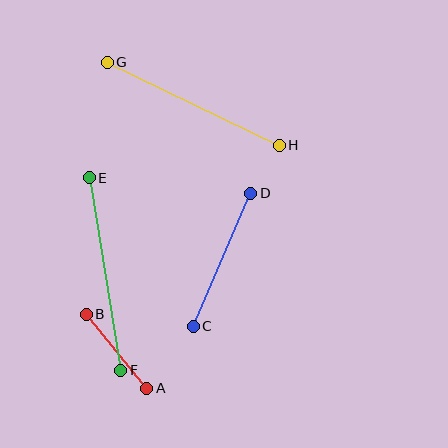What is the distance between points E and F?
The distance is approximately 195 pixels.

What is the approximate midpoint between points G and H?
The midpoint is at approximately (193, 104) pixels.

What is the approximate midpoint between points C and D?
The midpoint is at approximately (222, 260) pixels.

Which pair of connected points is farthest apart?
Points E and F are farthest apart.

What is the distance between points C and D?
The distance is approximately 145 pixels.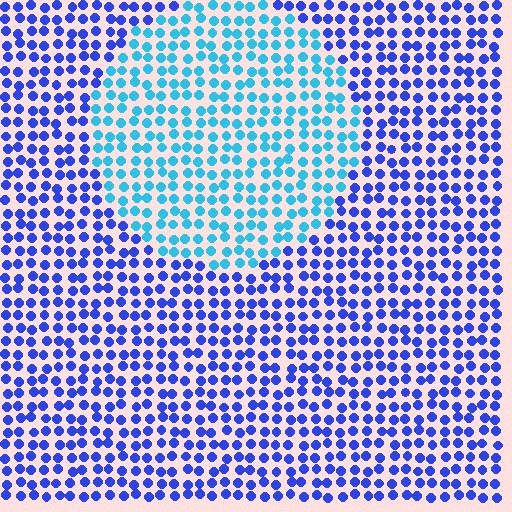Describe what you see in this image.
The image is filled with small blue elements in a uniform arrangement. A circle-shaped region is visible where the elements are tinted to a slightly different hue, forming a subtle color boundary.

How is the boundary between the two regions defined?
The boundary is defined purely by a slight shift in hue (about 42 degrees). Spacing, size, and orientation are identical on both sides.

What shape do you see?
I see a circle.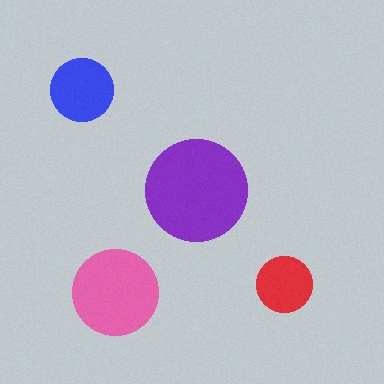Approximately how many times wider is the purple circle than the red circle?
About 2 times wider.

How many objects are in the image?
There are 4 objects in the image.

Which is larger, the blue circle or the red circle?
The blue one.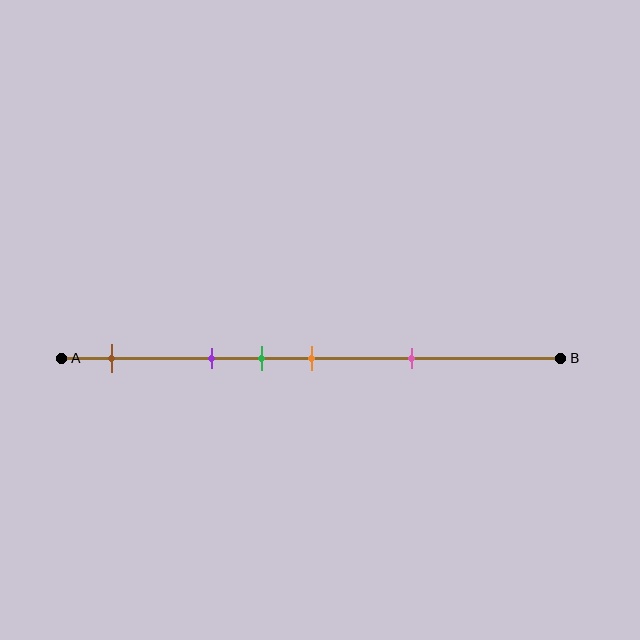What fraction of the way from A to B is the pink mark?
The pink mark is approximately 70% (0.7) of the way from A to B.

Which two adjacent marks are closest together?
The green and orange marks are the closest adjacent pair.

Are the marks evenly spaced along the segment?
No, the marks are not evenly spaced.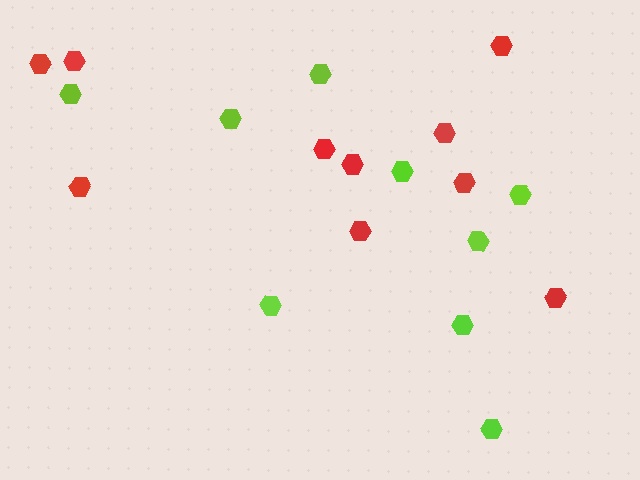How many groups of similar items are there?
There are 2 groups: one group of red hexagons (10) and one group of lime hexagons (9).